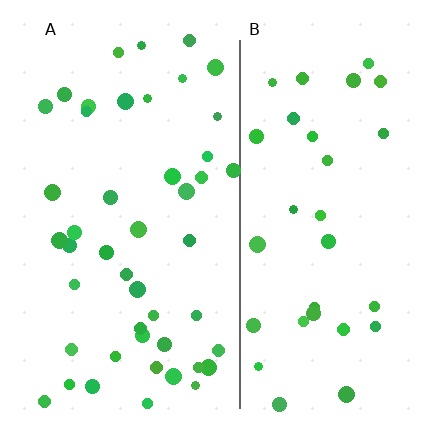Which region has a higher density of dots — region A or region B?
A (the left).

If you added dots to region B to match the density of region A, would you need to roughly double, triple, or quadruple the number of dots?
Approximately double.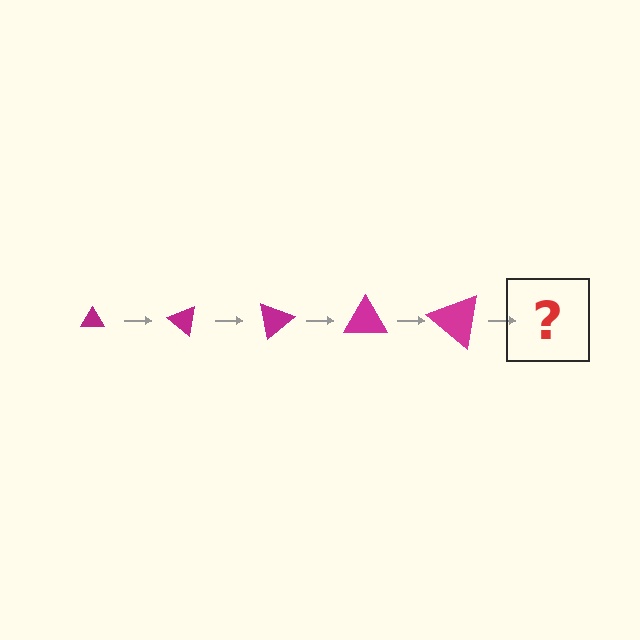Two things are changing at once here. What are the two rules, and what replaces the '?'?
The two rules are that the triangle grows larger each step and it rotates 40 degrees each step. The '?' should be a triangle, larger than the previous one and rotated 200 degrees from the start.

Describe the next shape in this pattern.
It should be a triangle, larger than the previous one and rotated 200 degrees from the start.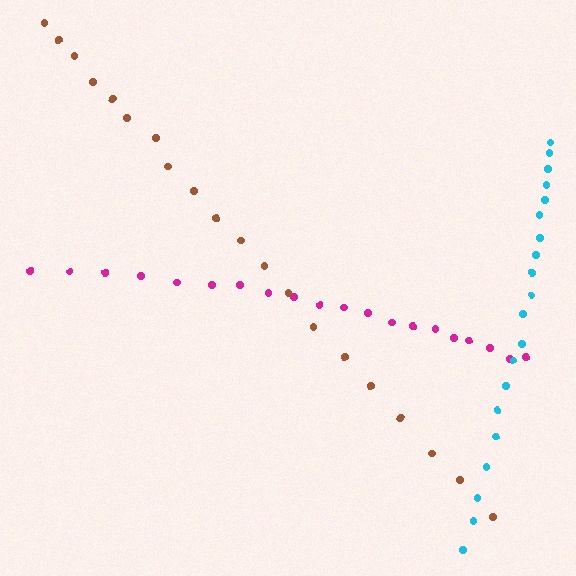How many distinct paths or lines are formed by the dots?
There are 3 distinct paths.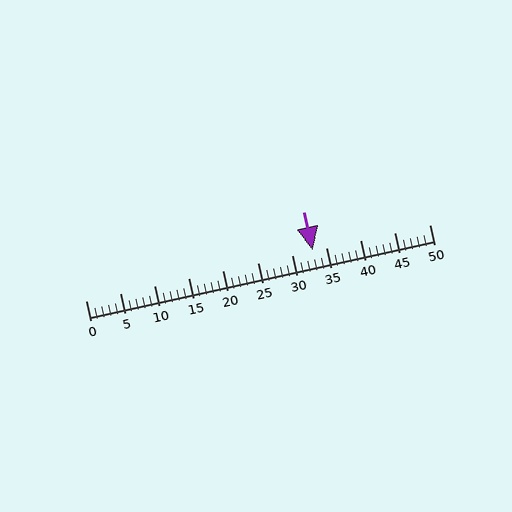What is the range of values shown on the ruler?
The ruler shows values from 0 to 50.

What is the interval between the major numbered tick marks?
The major tick marks are spaced 5 units apart.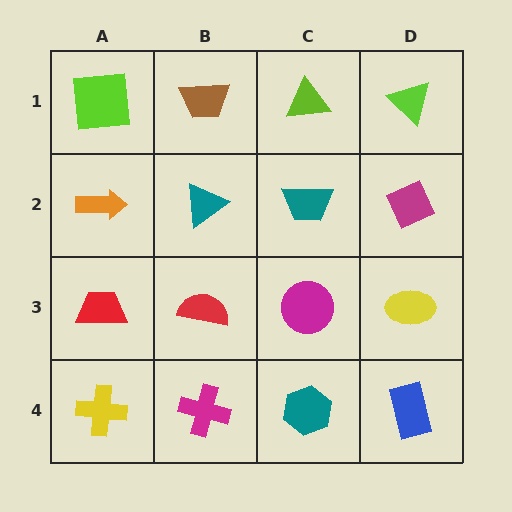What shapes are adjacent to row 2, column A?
A lime square (row 1, column A), a red trapezoid (row 3, column A), a teal triangle (row 2, column B).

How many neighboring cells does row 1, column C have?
3.